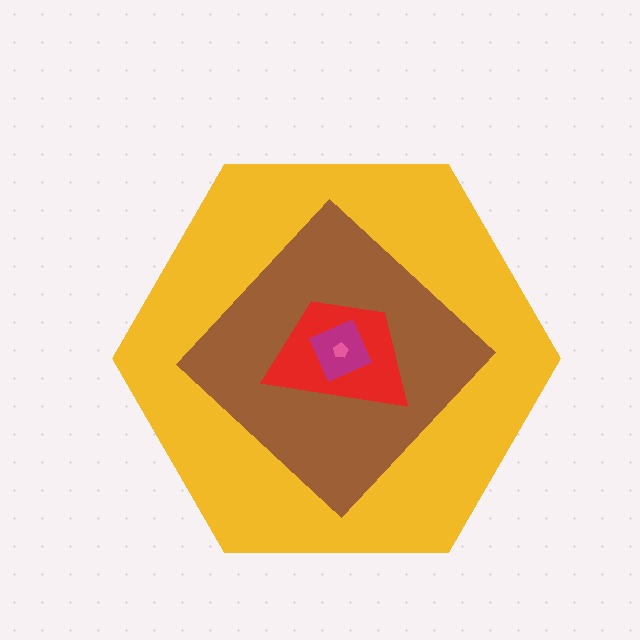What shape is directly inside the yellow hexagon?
The brown diamond.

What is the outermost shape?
The yellow hexagon.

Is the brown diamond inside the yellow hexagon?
Yes.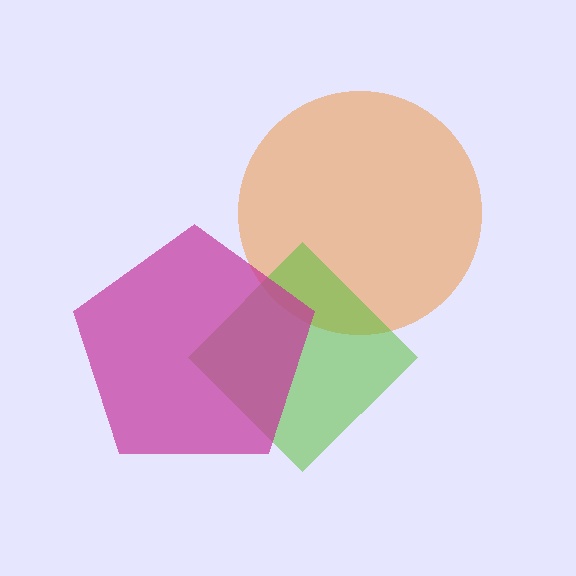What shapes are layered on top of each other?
The layered shapes are: an orange circle, a lime diamond, a magenta pentagon.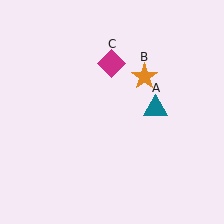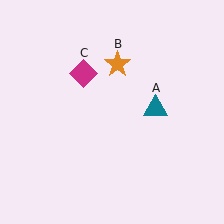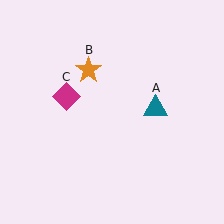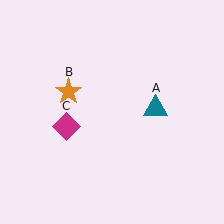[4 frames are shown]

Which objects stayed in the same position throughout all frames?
Teal triangle (object A) remained stationary.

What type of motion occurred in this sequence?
The orange star (object B), magenta diamond (object C) rotated counterclockwise around the center of the scene.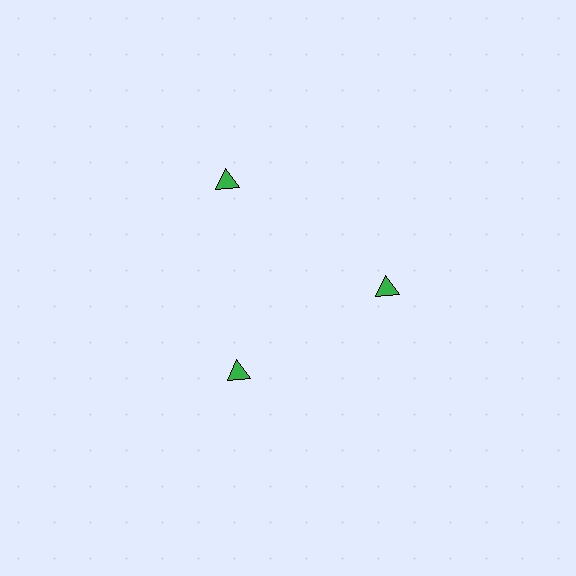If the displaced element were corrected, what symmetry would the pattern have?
It would have 3-fold rotational symmetry — the pattern would map onto itself every 120 degrees.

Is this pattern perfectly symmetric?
No. The 3 green triangles are arranged in a ring, but one element near the 11 o'clock position is pushed outward from the center, breaking the 3-fold rotational symmetry.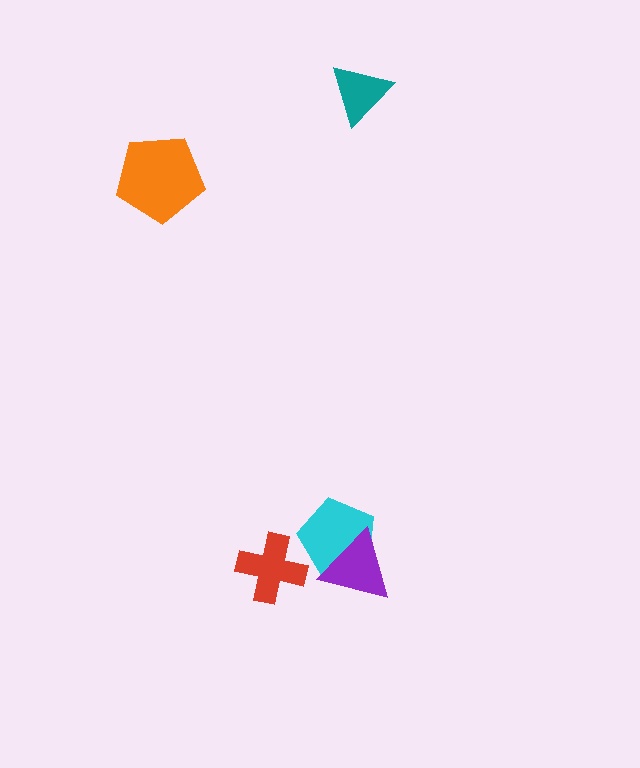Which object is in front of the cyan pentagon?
The purple triangle is in front of the cyan pentagon.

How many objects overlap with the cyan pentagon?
1 object overlaps with the cyan pentagon.